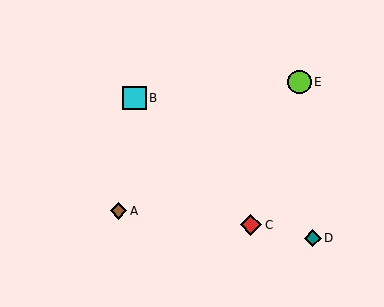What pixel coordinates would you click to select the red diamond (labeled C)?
Click at (251, 225) to select the red diamond C.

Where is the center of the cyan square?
The center of the cyan square is at (134, 98).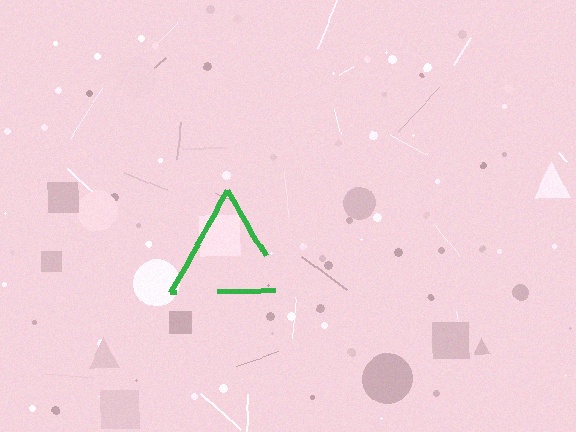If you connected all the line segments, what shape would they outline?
They would outline a triangle.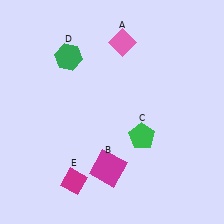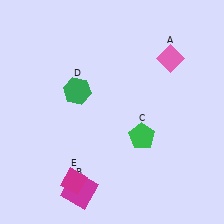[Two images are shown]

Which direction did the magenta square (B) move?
The magenta square (B) moved left.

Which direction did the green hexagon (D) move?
The green hexagon (D) moved down.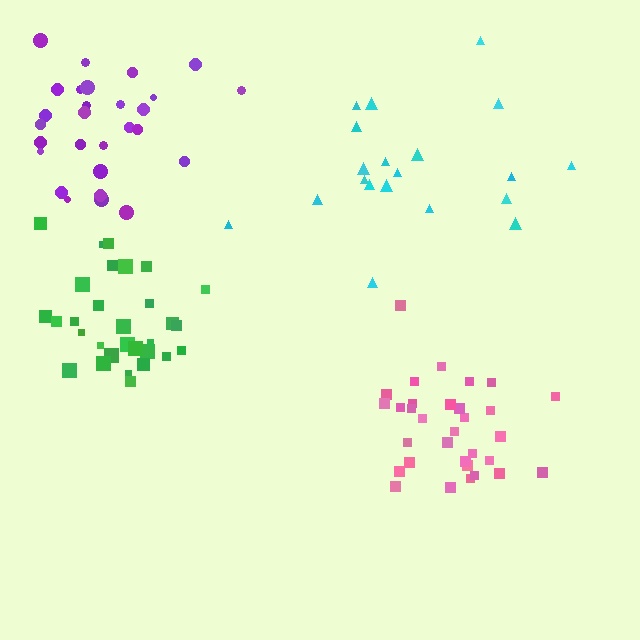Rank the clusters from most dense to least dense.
pink, green, purple, cyan.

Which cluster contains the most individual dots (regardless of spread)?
Pink (32).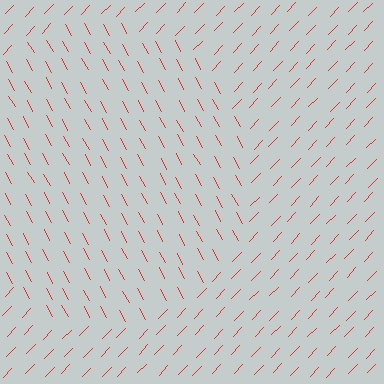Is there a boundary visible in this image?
Yes, there is a texture boundary formed by a change in line orientation.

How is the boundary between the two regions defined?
The boundary is defined purely by a change in line orientation (approximately 72 degrees difference). All lines are the same color and thickness.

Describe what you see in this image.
The image is filled with small red line segments. A circle region in the image has lines oriented differently from the surrounding lines, creating a visible texture boundary.